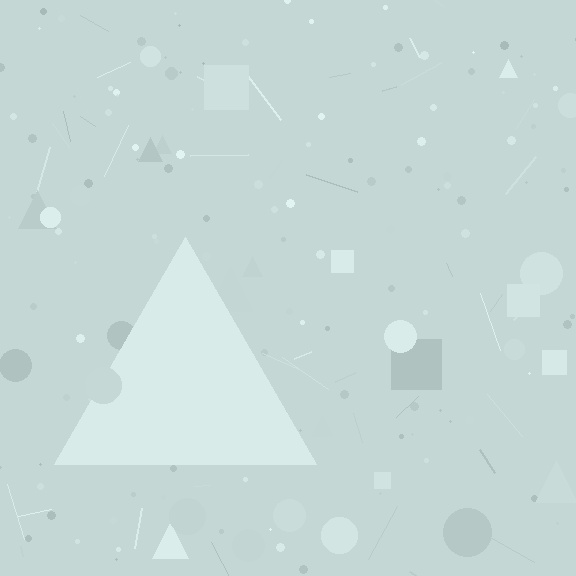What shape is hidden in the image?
A triangle is hidden in the image.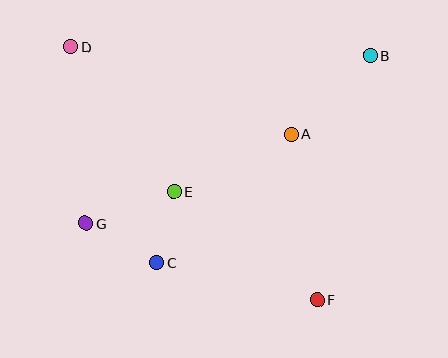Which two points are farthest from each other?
Points D and F are farthest from each other.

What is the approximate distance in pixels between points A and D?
The distance between A and D is approximately 237 pixels.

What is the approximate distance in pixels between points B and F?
The distance between B and F is approximately 250 pixels.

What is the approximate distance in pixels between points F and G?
The distance between F and G is approximately 244 pixels.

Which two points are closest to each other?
Points C and E are closest to each other.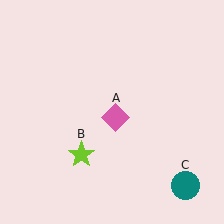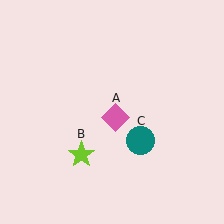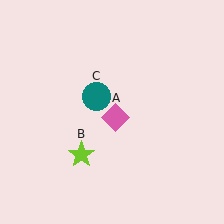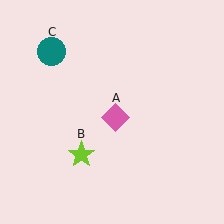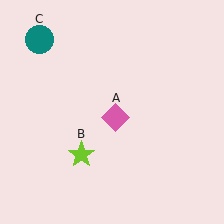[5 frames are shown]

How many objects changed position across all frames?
1 object changed position: teal circle (object C).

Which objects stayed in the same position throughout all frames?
Pink diamond (object A) and lime star (object B) remained stationary.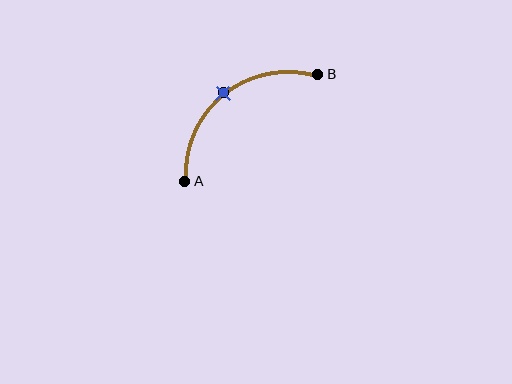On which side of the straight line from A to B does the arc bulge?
The arc bulges above and to the left of the straight line connecting A and B.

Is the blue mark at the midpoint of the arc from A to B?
Yes. The blue mark lies on the arc at equal arc-length from both A and B — it is the arc midpoint.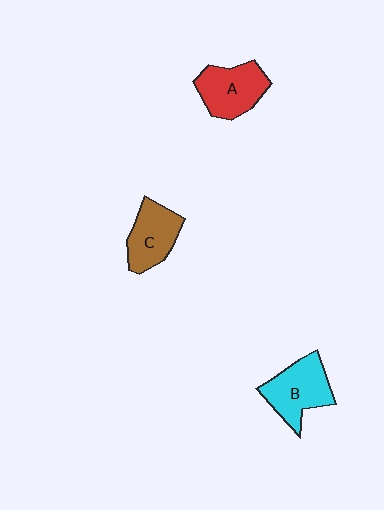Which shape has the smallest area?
Shape C (brown).